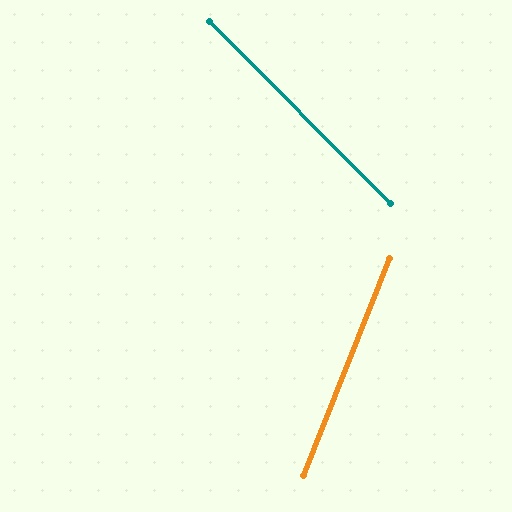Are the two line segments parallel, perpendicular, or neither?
Neither parallel nor perpendicular — they differ by about 66°.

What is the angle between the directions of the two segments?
Approximately 66 degrees.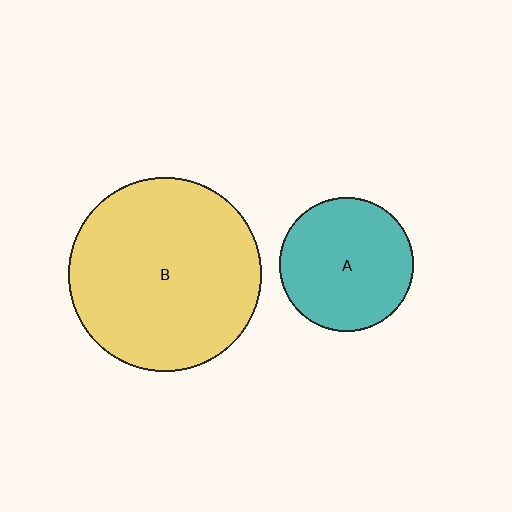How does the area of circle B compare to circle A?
Approximately 2.1 times.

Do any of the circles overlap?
No, none of the circles overlap.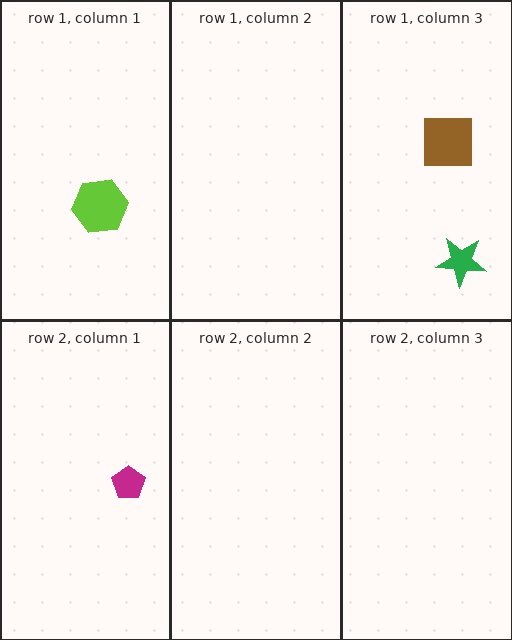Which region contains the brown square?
The row 1, column 3 region.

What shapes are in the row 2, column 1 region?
The magenta pentagon.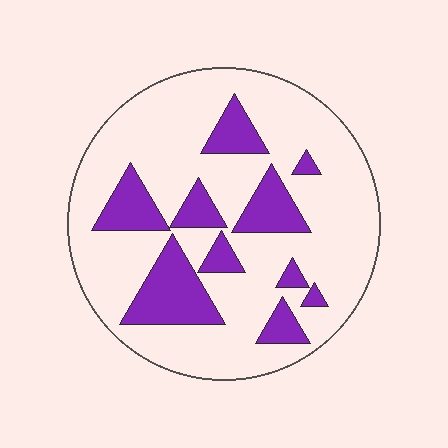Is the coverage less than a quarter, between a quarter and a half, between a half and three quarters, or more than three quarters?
Less than a quarter.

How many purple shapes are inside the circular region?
10.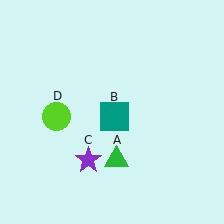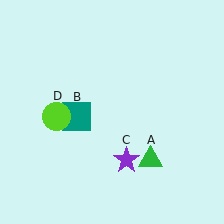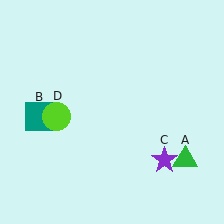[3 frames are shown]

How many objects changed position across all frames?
3 objects changed position: green triangle (object A), teal square (object B), purple star (object C).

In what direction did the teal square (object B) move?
The teal square (object B) moved left.